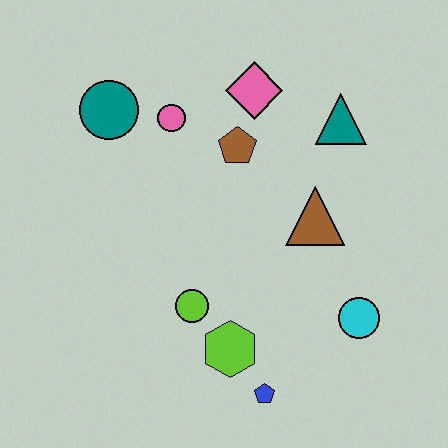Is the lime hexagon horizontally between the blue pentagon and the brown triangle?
No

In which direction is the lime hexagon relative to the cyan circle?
The lime hexagon is to the left of the cyan circle.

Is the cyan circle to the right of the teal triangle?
Yes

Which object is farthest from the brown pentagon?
The blue pentagon is farthest from the brown pentagon.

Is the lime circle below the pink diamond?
Yes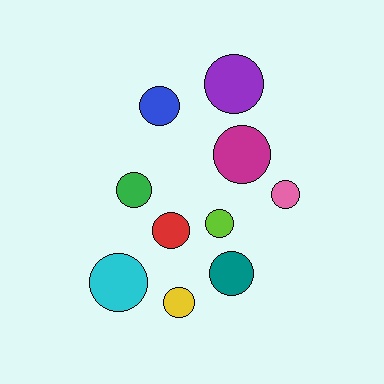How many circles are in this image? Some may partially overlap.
There are 10 circles.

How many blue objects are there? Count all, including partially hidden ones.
There is 1 blue object.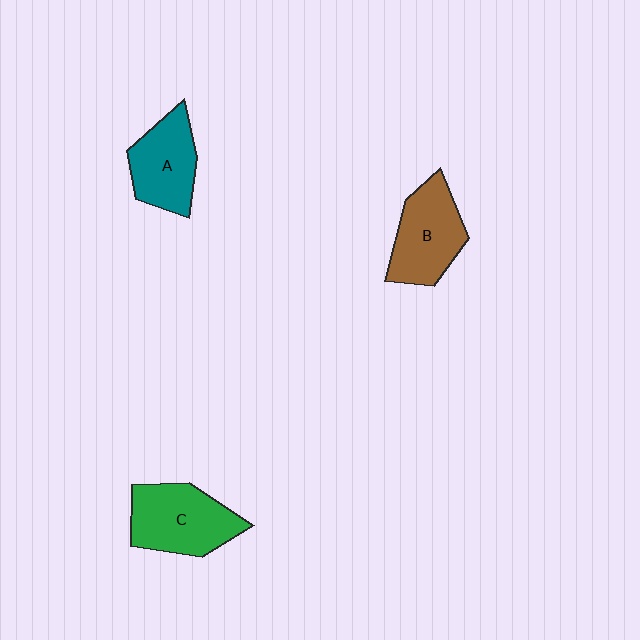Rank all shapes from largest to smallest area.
From largest to smallest: C (green), B (brown), A (teal).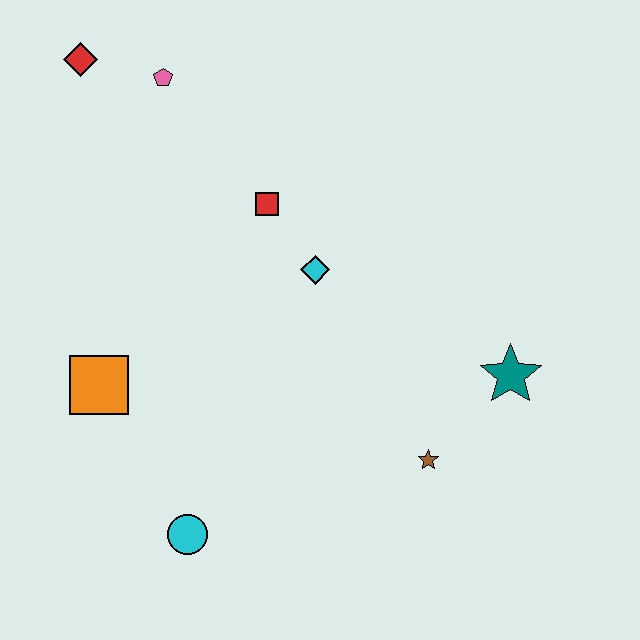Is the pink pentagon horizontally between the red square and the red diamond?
Yes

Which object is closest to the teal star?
The brown star is closest to the teal star.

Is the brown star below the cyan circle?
No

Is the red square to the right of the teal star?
No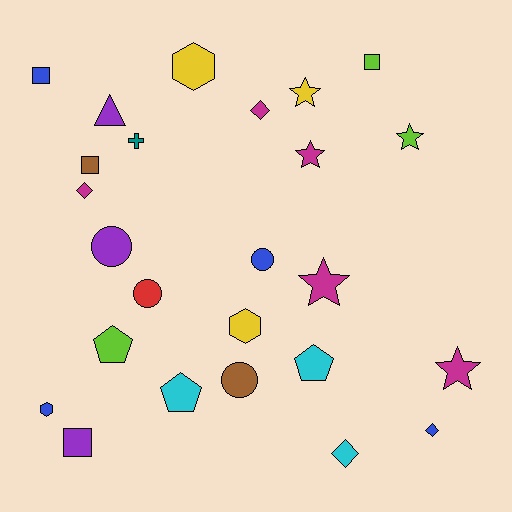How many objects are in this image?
There are 25 objects.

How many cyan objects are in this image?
There are 3 cyan objects.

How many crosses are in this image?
There is 1 cross.